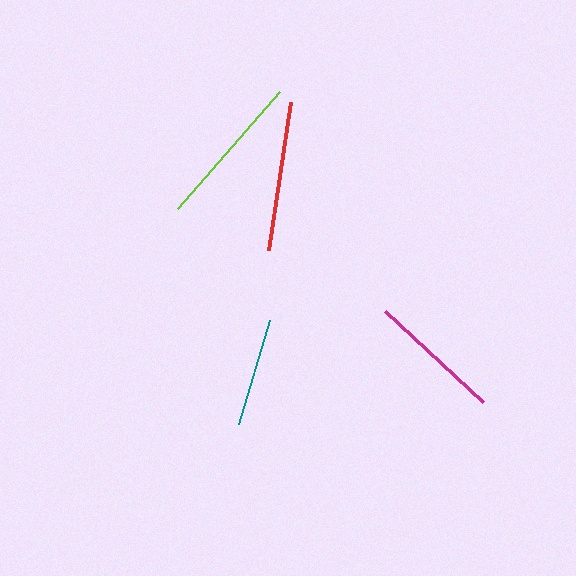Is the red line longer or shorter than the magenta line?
The red line is longer than the magenta line.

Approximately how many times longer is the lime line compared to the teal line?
The lime line is approximately 1.4 times the length of the teal line.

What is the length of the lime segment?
The lime segment is approximately 155 pixels long.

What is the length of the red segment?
The red segment is approximately 150 pixels long.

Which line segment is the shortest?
The teal line is the shortest at approximately 109 pixels.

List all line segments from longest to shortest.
From longest to shortest: lime, red, magenta, teal.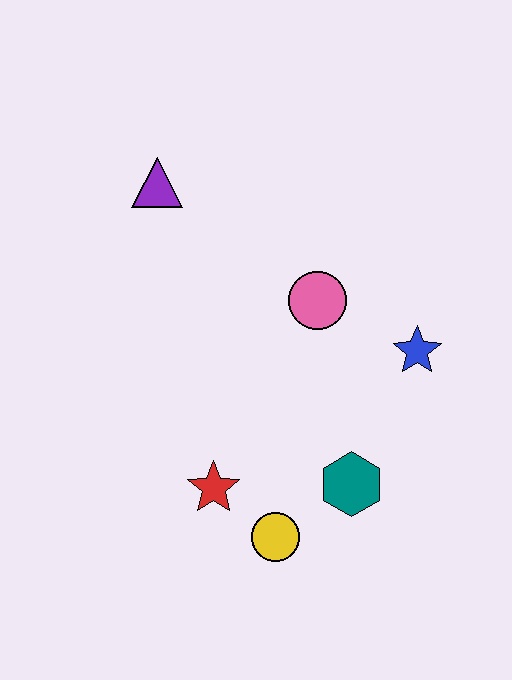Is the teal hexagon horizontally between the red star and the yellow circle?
No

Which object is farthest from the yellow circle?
The purple triangle is farthest from the yellow circle.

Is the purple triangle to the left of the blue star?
Yes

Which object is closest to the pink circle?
The blue star is closest to the pink circle.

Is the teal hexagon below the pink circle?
Yes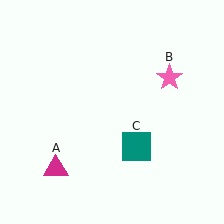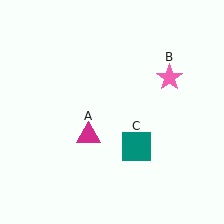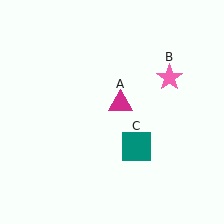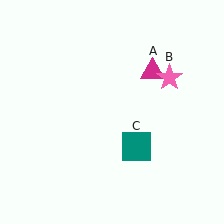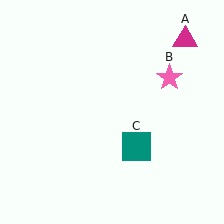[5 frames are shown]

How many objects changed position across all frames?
1 object changed position: magenta triangle (object A).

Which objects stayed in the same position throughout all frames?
Pink star (object B) and teal square (object C) remained stationary.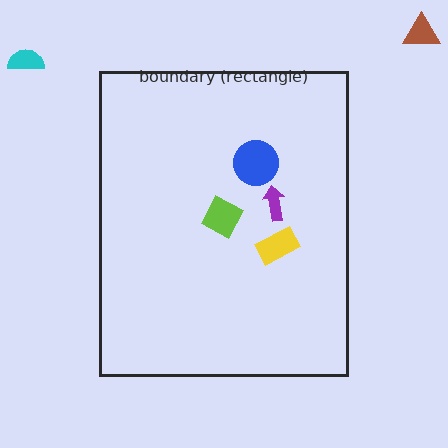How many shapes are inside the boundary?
4 inside, 2 outside.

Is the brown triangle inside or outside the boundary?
Outside.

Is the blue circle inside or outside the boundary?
Inside.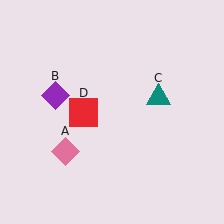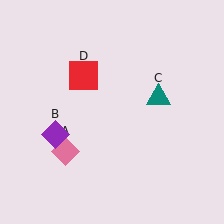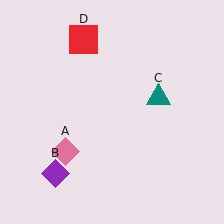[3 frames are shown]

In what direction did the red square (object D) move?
The red square (object D) moved up.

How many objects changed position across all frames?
2 objects changed position: purple diamond (object B), red square (object D).